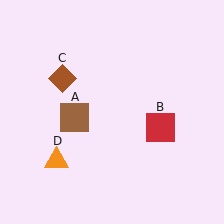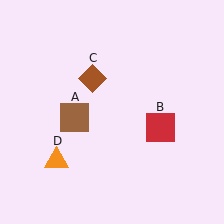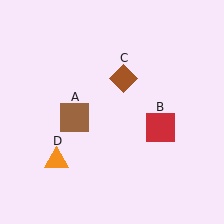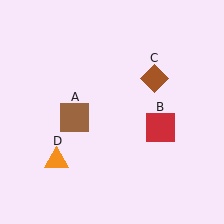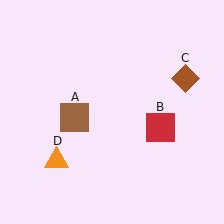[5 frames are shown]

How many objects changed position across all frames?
1 object changed position: brown diamond (object C).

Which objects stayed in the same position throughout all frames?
Brown square (object A) and red square (object B) and orange triangle (object D) remained stationary.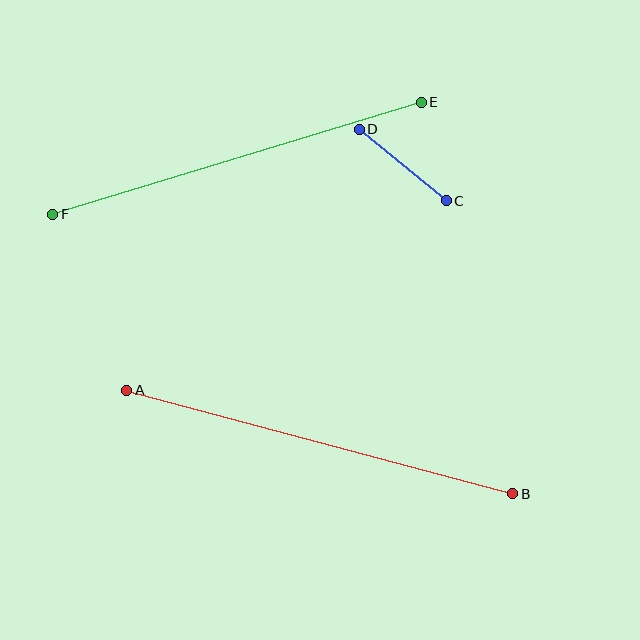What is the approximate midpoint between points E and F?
The midpoint is at approximately (237, 158) pixels.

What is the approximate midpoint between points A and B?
The midpoint is at approximately (320, 442) pixels.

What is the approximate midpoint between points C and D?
The midpoint is at approximately (403, 165) pixels.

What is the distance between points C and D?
The distance is approximately 113 pixels.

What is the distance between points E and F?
The distance is approximately 385 pixels.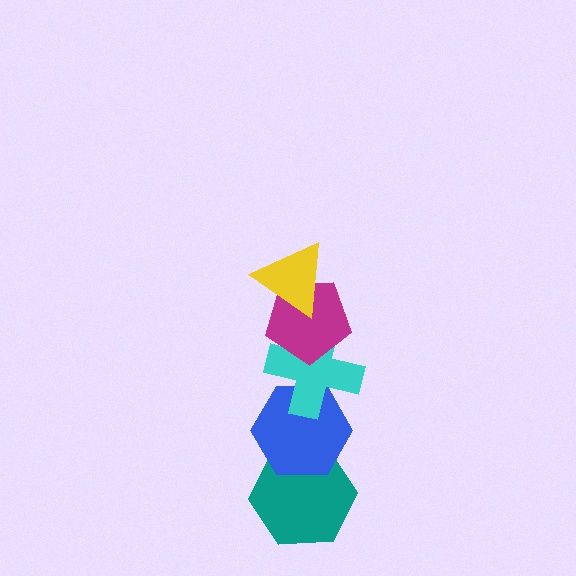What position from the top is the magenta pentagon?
The magenta pentagon is 2nd from the top.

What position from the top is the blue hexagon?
The blue hexagon is 4th from the top.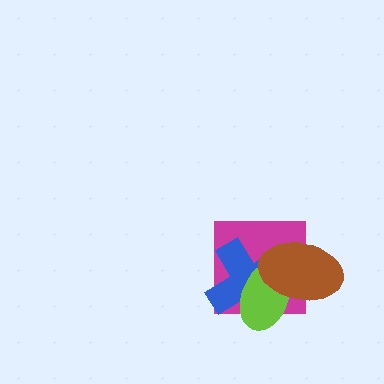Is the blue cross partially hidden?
Yes, it is partially covered by another shape.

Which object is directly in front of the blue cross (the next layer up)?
The lime ellipse is directly in front of the blue cross.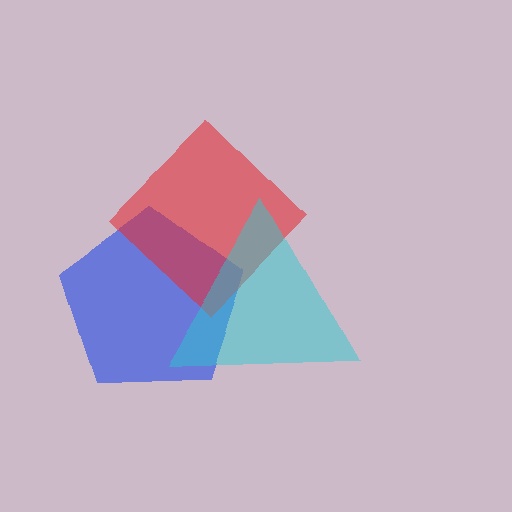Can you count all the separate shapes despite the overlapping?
Yes, there are 3 separate shapes.